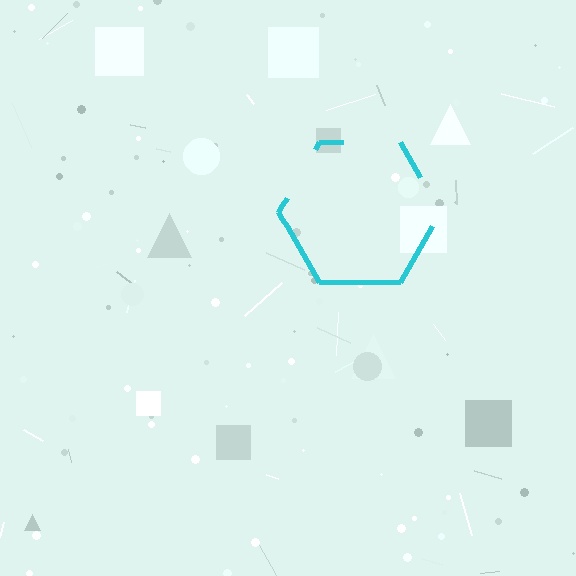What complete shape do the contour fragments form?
The contour fragments form a hexagon.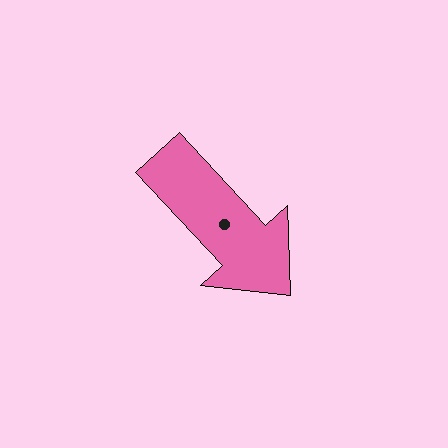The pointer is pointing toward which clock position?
Roughly 5 o'clock.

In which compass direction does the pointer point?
Southeast.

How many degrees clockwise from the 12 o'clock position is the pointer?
Approximately 137 degrees.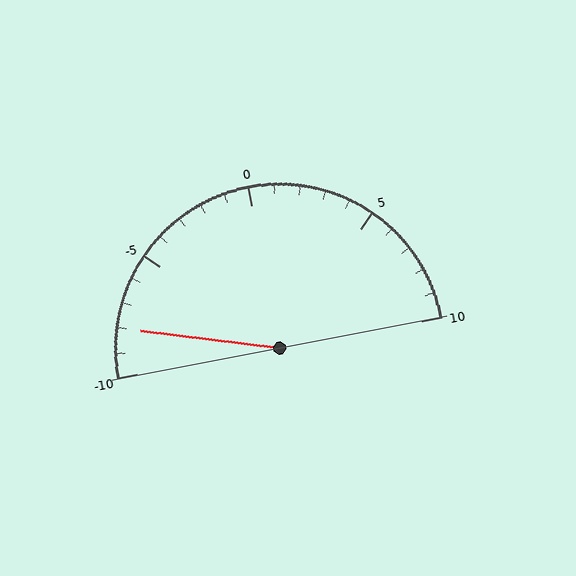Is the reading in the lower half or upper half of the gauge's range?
The reading is in the lower half of the range (-10 to 10).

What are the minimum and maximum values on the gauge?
The gauge ranges from -10 to 10.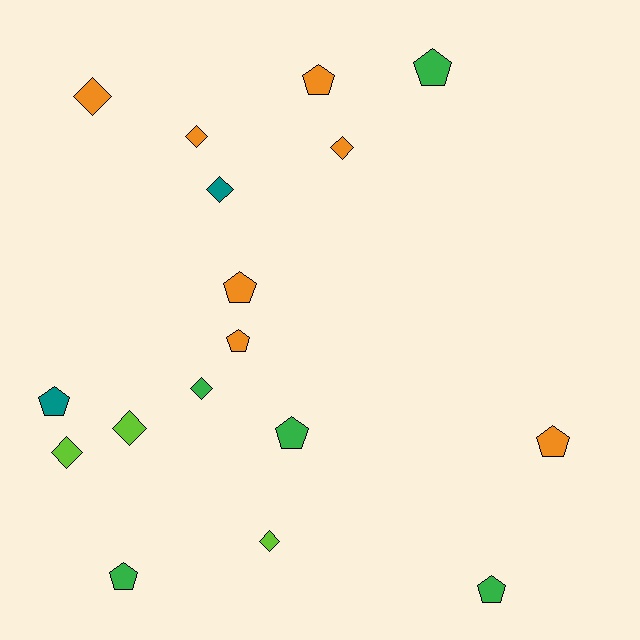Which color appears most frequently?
Orange, with 7 objects.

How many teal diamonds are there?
There is 1 teal diamond.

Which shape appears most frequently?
Pentagon, with 9 objects.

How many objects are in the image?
There are 17 objects.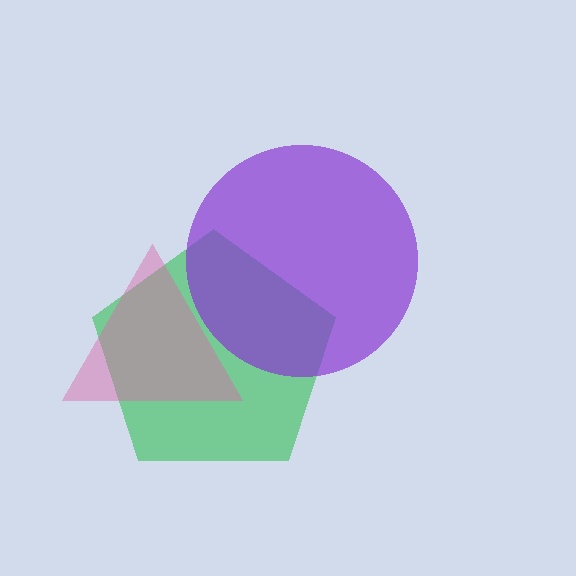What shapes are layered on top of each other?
The layered shapes are: a green pentagon, a pink triangle, a purple circle.